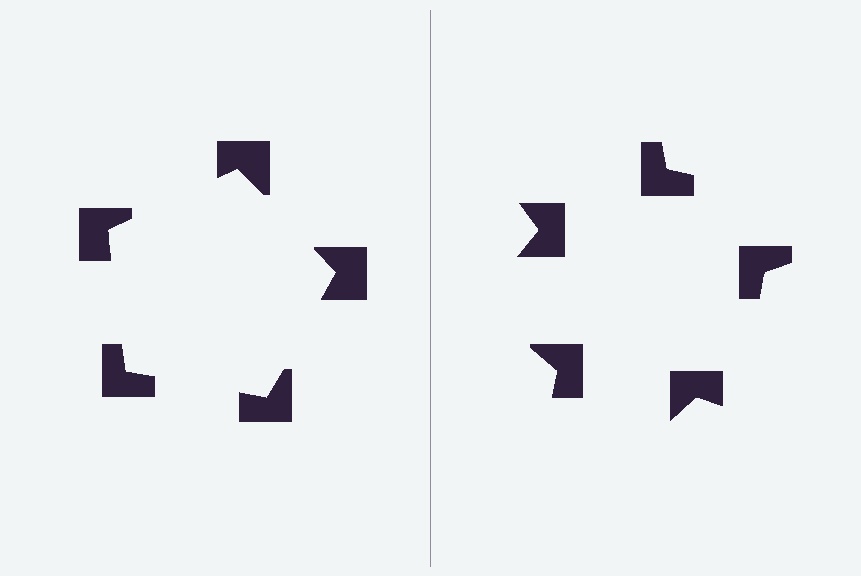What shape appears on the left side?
An illusory pentagon.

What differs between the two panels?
The notched squares are positioned identically on both sides; only the wedge orientations differ. On the left they align to a pentagon; on the right they are misaligned.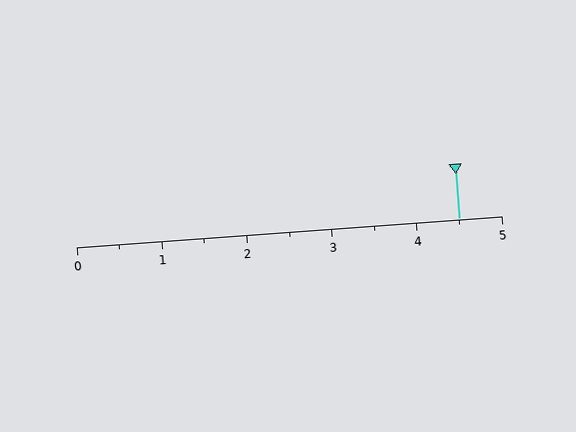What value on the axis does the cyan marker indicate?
The marker indicates approximately 4.5.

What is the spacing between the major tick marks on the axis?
The major ticks are spaced 1 apart.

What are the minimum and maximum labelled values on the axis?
The axis runs from 0 to 5.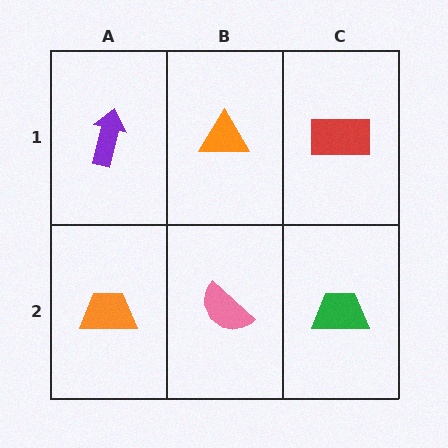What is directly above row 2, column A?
A purple arrow.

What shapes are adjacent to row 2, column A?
A purple arrow (row 1, column A), a pink semicircle (row 2, column B).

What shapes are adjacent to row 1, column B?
A pink semicircle (row 2, column B), a purple arrow (row 1, column A), a red rectangle (row 1, column C).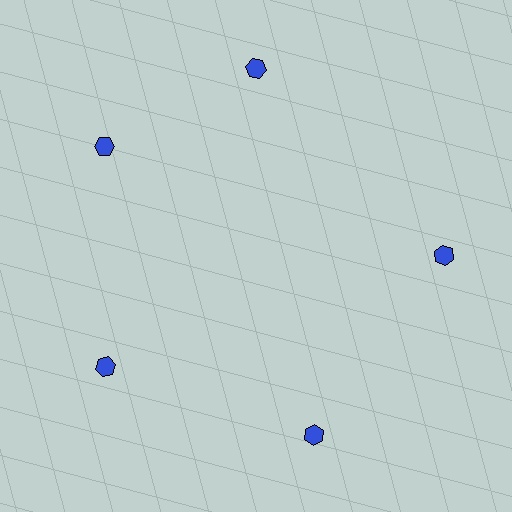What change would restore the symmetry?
The symmetry would be restored by rotating it back into even spacing with its neighbors so that all 5 hexagons sit at equal angles and equal distance from the center.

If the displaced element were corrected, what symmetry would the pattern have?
It would have 5-fold rotational symmetry — the pattern would map onto itself every 72 degrees.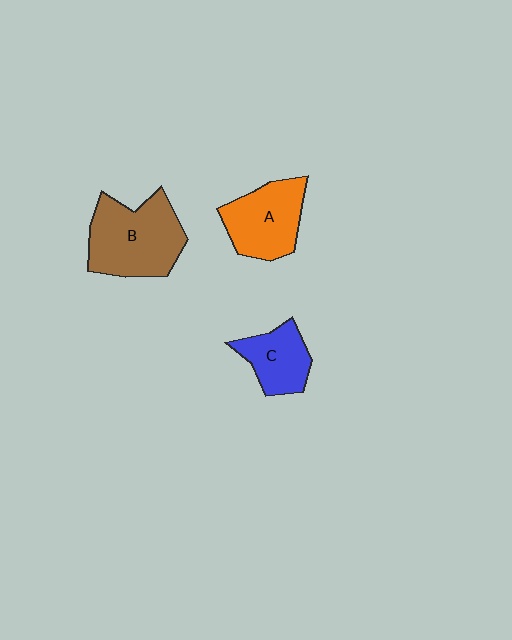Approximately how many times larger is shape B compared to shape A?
Approximately 1.3 times.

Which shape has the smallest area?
Shape C (blue).